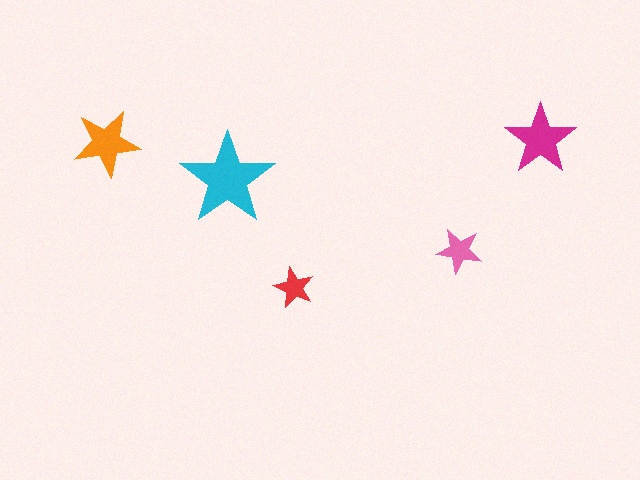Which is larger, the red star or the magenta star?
The magenta one.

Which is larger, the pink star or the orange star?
The orange one.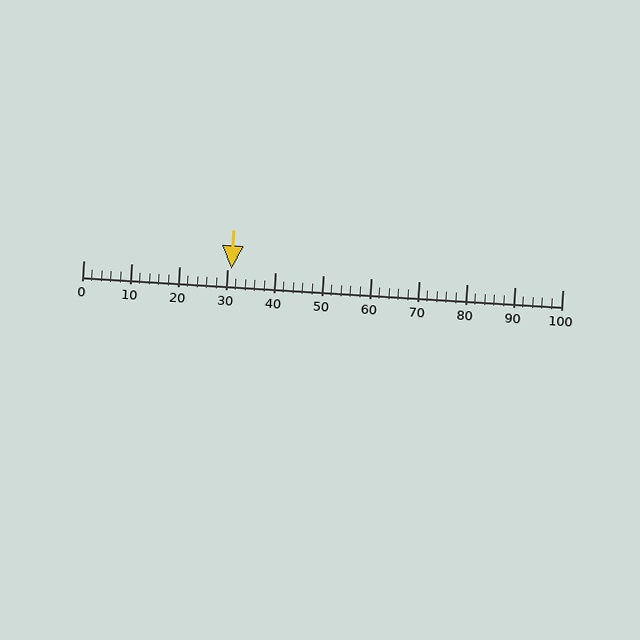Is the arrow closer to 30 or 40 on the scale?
The arrow is closer to 30.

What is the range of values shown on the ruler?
The ruler shows values from 0 to 100.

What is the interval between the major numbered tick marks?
The major tick marks are spaced 10 units apart.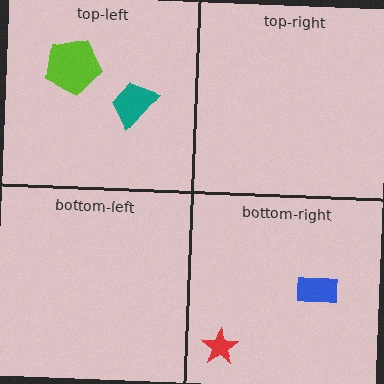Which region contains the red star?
The bottom-right region.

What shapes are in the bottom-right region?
The blue rectangle, the red star.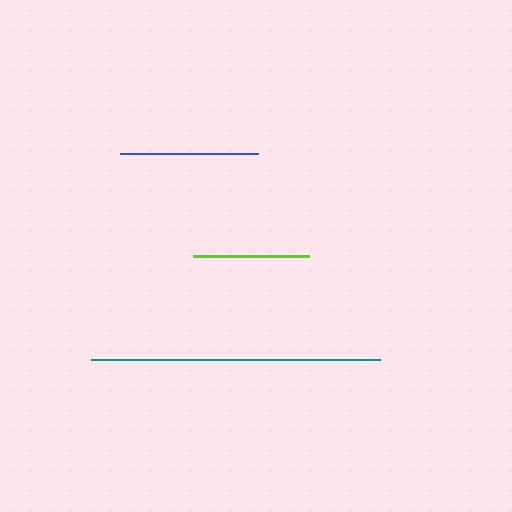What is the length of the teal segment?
The teal segment is approximately 289 pixels long.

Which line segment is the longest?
The teal line is the longest at approximately 289 pixels.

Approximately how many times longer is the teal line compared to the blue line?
The teal line is approximately 2.1 times the length of the blue line.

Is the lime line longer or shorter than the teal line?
The teal line is longer than the lime line.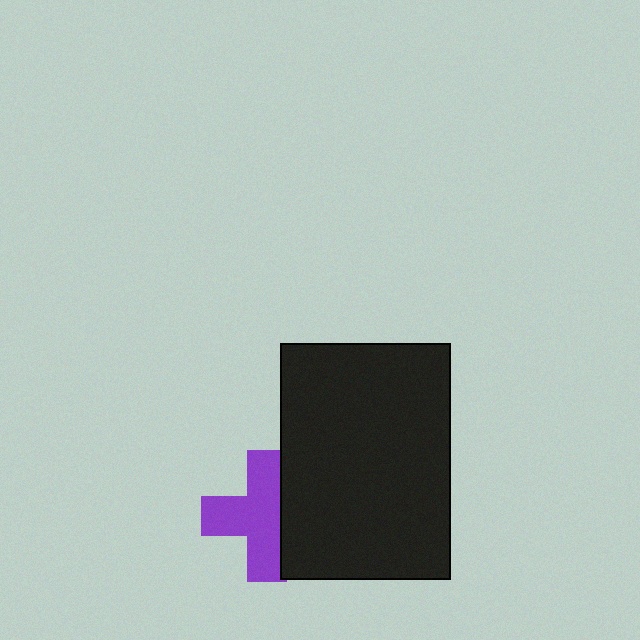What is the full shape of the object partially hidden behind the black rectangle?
The partially hidden object is a purple cross.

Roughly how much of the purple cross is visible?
Most of it is visible (roughly 68%).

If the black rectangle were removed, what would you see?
You would see the complete purple cross.